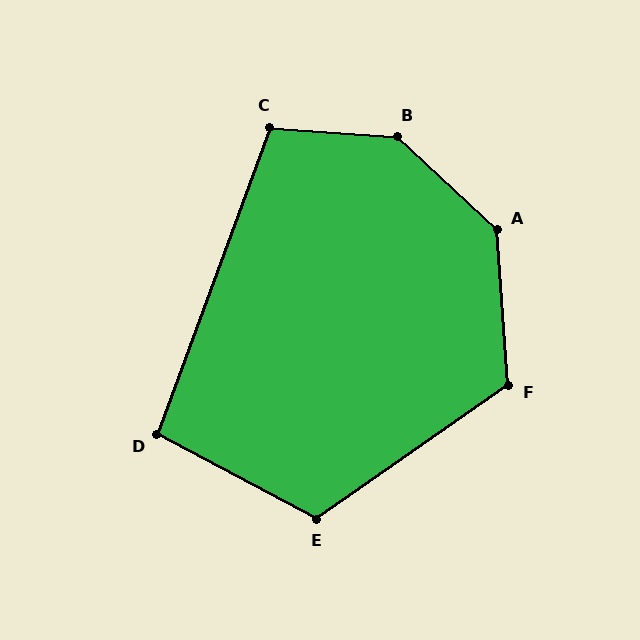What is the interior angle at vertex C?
Approximately 106 degrees (obtuse).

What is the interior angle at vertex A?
Approximately 137 degrees (obtuse).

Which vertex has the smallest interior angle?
D, at approximately 98 degrees.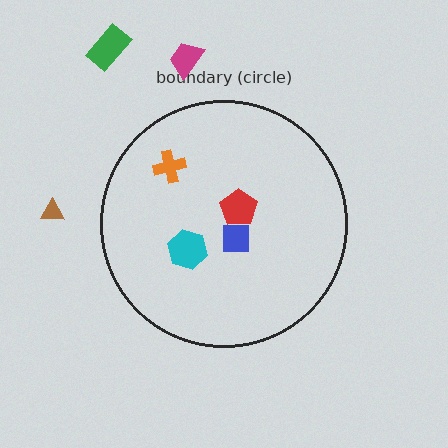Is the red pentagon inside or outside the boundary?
Inside.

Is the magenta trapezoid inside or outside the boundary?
Outside.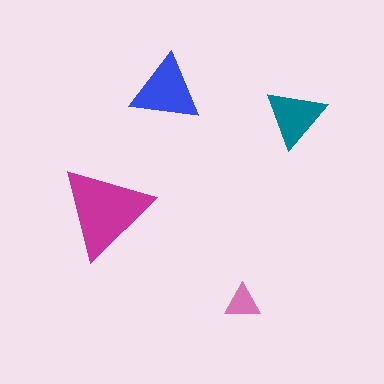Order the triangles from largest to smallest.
the magenta one, the blue one, the teal one, the pink one.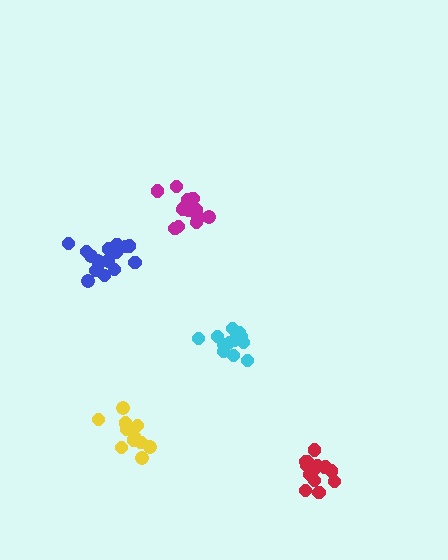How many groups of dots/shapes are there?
There are 5 groups.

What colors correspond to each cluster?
The clusters are colored: cyan, blue, yellow, magenta, red.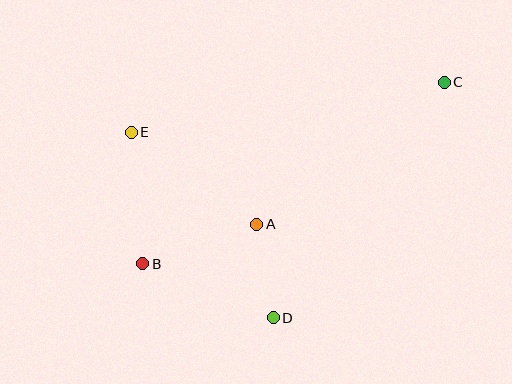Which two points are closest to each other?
Points A and D are closest to each other.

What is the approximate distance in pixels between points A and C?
The distance between A and C is approximately 235 pixels.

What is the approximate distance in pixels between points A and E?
The distance between A and E is approximately 156 pixels.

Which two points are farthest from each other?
Points B and C are farthest from each other.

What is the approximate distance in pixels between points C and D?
The distance between C and D is approximately 291 pixels.